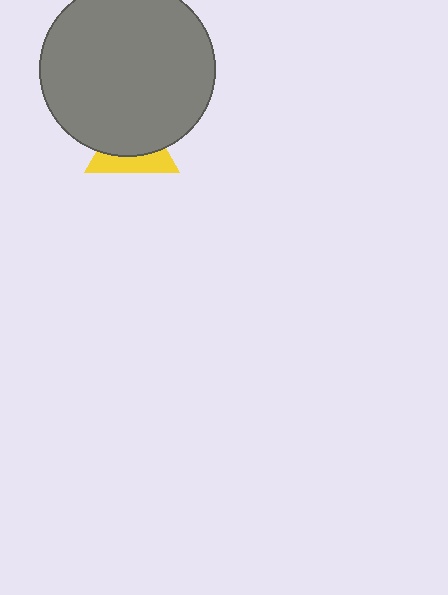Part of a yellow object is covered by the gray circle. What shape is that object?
It is a triangle.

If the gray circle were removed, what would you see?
You would see the complete yellow triangle.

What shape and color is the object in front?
The object in front is a gray circle.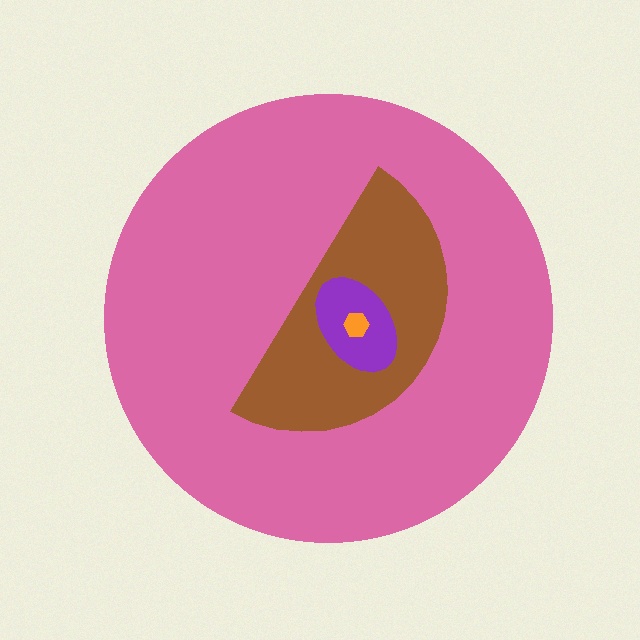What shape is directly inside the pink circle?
The brown semicircle.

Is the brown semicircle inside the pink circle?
Yes.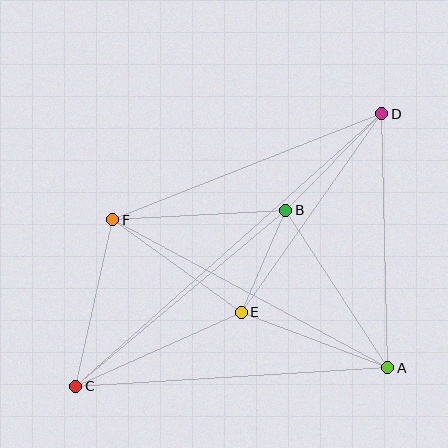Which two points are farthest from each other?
Points C and D are farthest from each other.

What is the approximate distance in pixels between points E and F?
The distance between E and F is approximately 159 pixels.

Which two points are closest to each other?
Points B and E are closest to each other.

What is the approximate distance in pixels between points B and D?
The distance between B and D is approximately 136 pixels.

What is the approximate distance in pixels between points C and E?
The distance between C and E is approximately 182 pixels.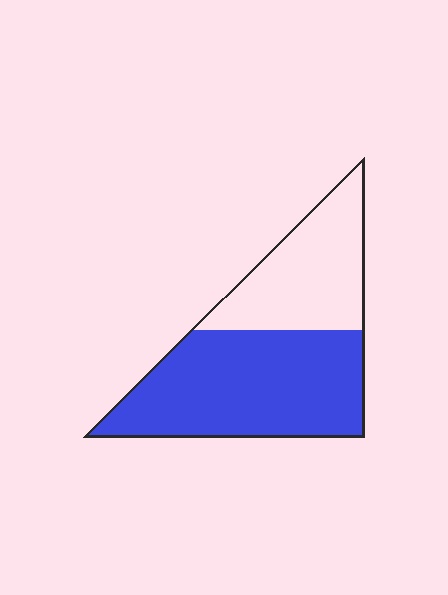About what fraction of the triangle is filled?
About five eighths (5/8).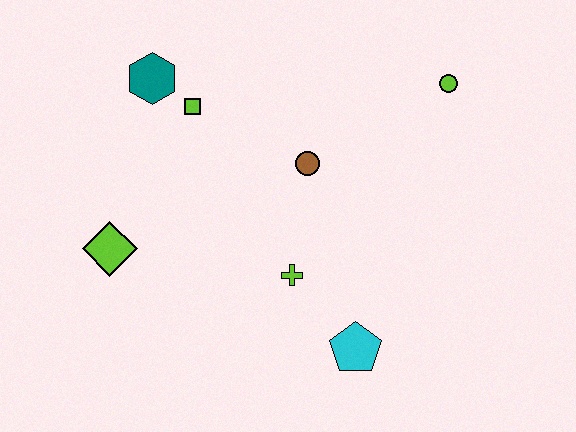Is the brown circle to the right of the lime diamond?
Yes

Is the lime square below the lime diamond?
No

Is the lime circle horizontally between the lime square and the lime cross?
No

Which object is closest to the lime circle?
The brown circle is closest to the lime circle.